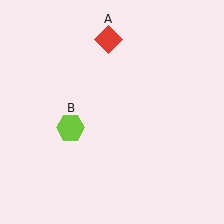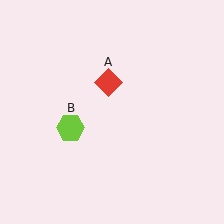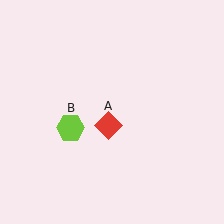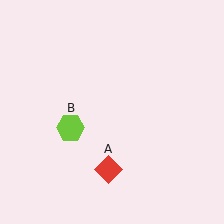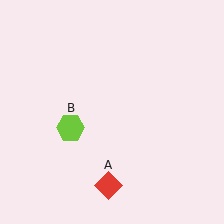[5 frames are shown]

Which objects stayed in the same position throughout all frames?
Lime hexagon (object B) remained stationary.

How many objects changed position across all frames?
1 object changed position: red diamond (object A).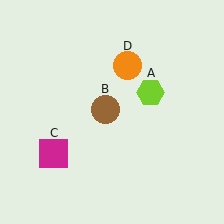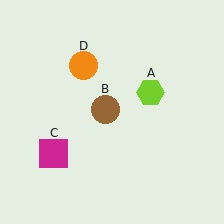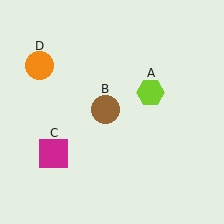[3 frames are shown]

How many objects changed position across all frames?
1 object changed position: orange circle (object D).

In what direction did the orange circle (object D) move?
The orange circle (object D) moved left.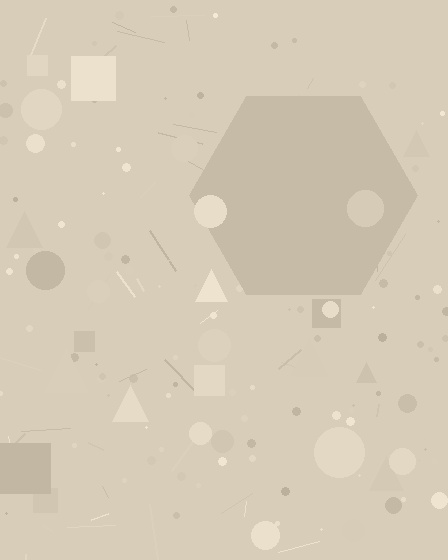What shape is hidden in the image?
A hexagon is hidden in the image.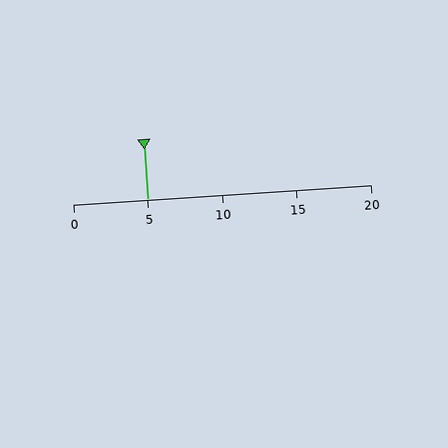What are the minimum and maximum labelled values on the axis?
The axis runs from 0 to 20.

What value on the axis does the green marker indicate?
The marker indicates approximately 5.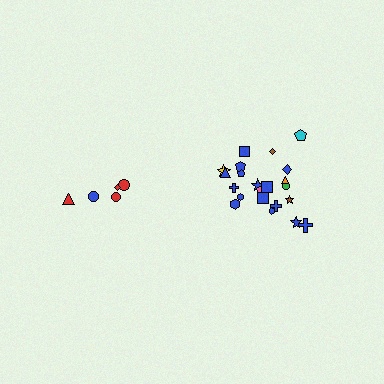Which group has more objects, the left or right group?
The right group.